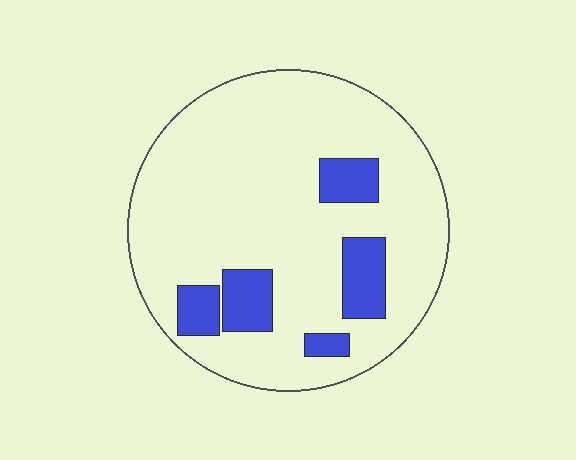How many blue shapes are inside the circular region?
5.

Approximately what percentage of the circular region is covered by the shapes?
Approximately 15%.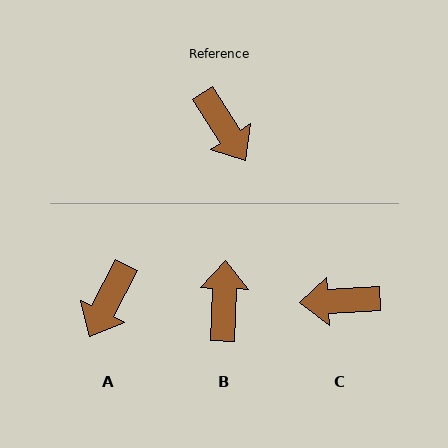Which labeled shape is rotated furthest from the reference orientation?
B, about 145 degrees away.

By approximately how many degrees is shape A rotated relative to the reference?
Approximately 60 degrees clockwise.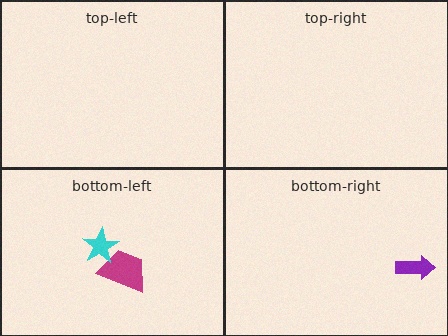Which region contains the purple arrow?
The bottom-right region.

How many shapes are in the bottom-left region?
2.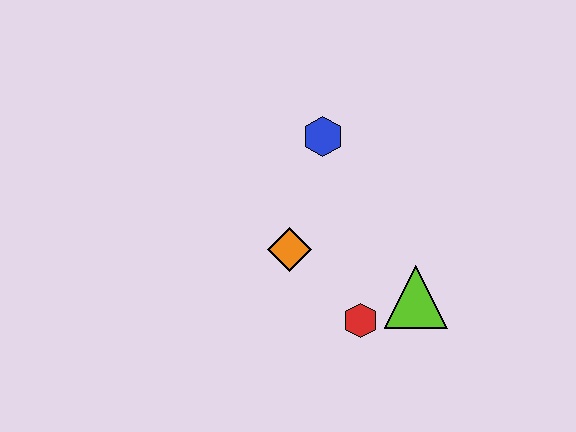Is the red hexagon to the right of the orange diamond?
Yes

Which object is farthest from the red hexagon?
The blue hexagon is farthest from the red hexagon.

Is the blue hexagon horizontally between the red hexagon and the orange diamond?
Yes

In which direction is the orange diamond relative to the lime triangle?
The orange diamond is to the left of the lime triangle.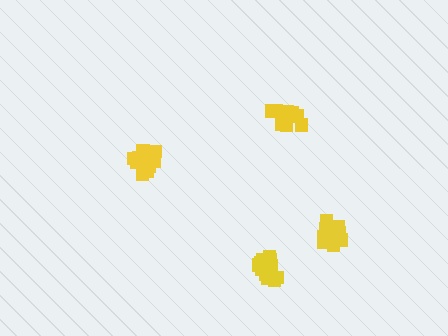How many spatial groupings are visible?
There are 4 spatial groupings.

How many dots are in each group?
Group 1: 18 dots, Group 2: 16 dots, Group 3: 14 dots, Group 4: 16 dots (64 total).